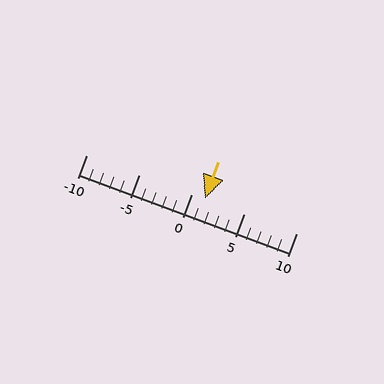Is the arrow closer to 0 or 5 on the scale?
The arrow is closer to 0.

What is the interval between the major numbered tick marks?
The major tick marks are spaced 5 units apart.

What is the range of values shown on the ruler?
The ruler shows values from -10 to 10.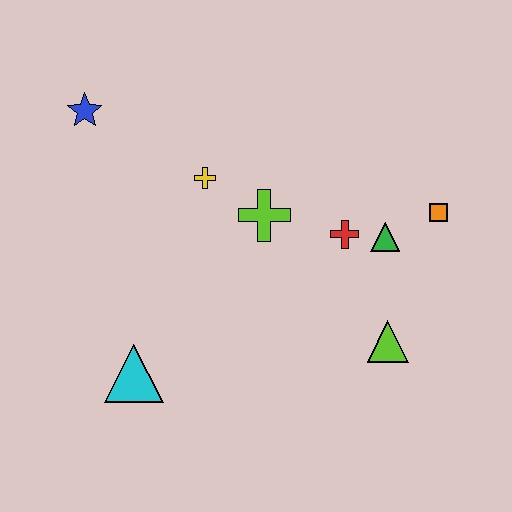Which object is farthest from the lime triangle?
The blue star is farthest from the lime triangle.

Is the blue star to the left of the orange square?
Yes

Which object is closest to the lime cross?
The yellow cross is closest to the lime cross.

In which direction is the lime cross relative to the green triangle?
The lime cross is to the left of the green triangle.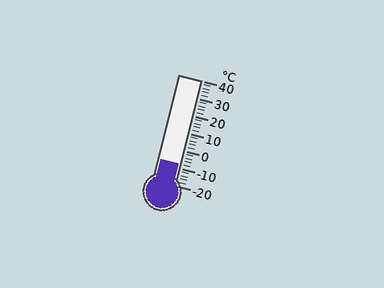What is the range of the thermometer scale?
The thermometer scale ranges from -20°C to 40°C.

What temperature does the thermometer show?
The thermometer shows approximately -8°C.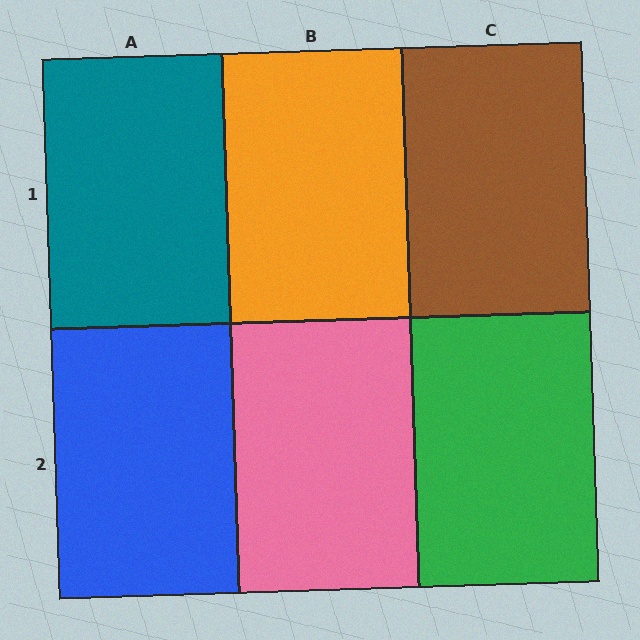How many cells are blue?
1 cell is blue.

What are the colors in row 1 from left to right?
Teal, orange, brown.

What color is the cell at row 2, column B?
Pink.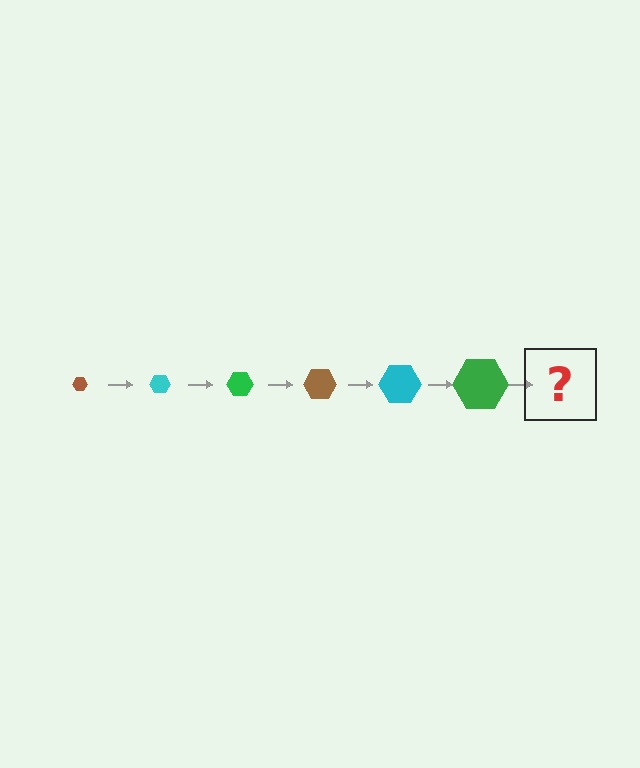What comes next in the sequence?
The next element should be a brown hexagon, larger than the previous one.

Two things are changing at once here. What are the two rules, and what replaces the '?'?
The two rules are that the hexagon grows larger each step and the color cycles through brown, cyan, and green. The '?' should be a brown hexagon, larger than the previous one.